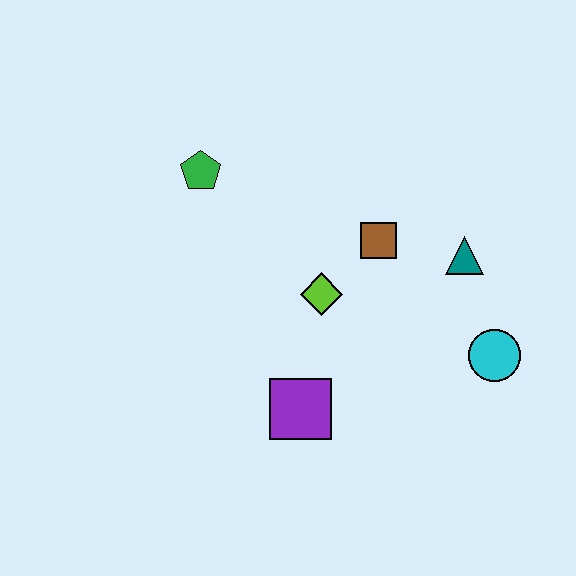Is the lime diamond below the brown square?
Yes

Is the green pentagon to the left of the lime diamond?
Yes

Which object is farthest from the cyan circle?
The green pentagon is farthest from the cyan circle.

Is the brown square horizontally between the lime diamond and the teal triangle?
Yes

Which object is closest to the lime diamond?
The brown square is closest to the lime diamond.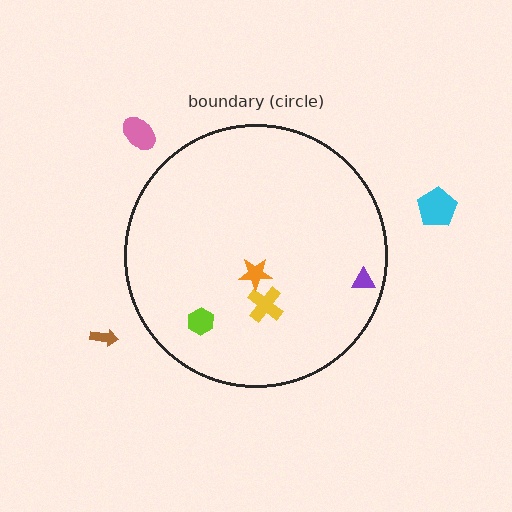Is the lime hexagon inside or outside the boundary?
Inside.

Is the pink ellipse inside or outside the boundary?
Outside.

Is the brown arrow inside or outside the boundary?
Outside.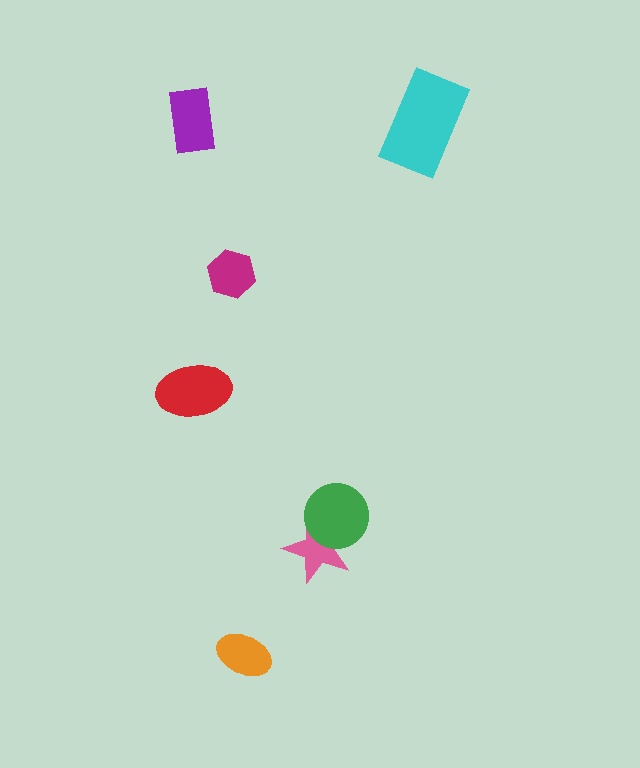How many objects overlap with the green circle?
1 object overlaps with the green circle.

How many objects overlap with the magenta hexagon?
0 objects overlap with the magenta hexagon.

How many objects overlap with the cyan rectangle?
0 objects overlap with the cyan rectangle.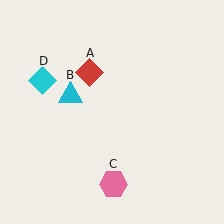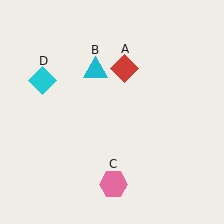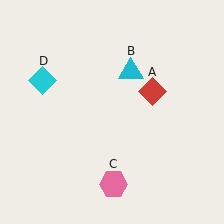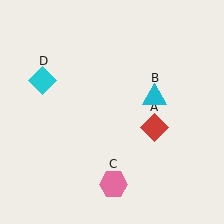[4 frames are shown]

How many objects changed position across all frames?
2 objects changed position: red diamond (object A), cyan triangle (object B).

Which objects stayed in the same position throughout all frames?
Pink hexagon (object C) and cyan diamond (object D) remained stationary.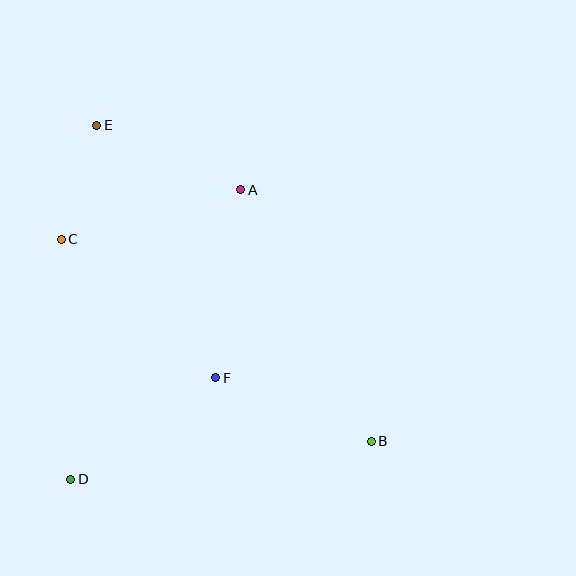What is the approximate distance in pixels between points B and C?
The distance between B and C is approximately 370 pixels.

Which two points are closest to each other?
Points C and E are closest to each other.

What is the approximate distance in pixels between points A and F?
The distance between A and F is approximately 190 pixels.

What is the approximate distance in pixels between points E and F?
The distance between E and F is approximately 279 pixels.